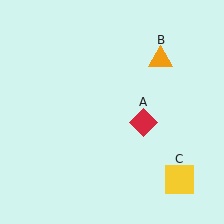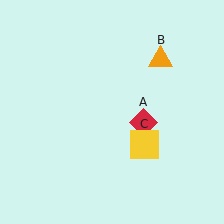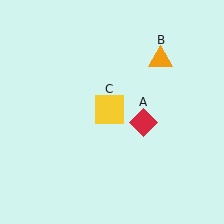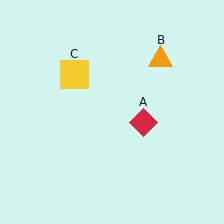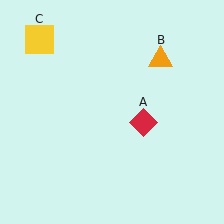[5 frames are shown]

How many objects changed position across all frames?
1 object changed position: yellow square (object C).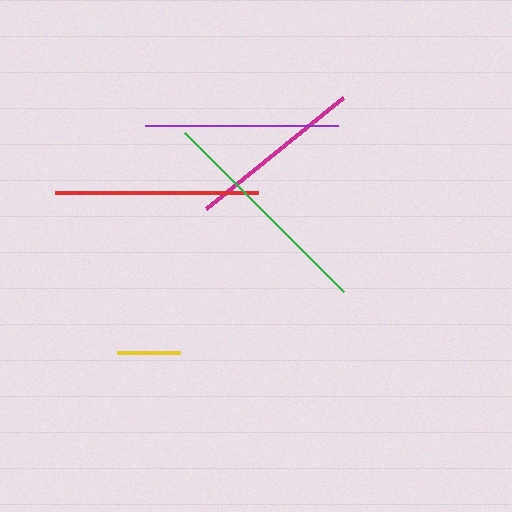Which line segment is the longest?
The green line is the longest at approximately 224 pixels.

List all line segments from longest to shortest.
From longest to shortest: green, red, purple, magenta, yellow.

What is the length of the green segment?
The green segment is approximately 224 pixels long.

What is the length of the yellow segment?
The yellow segment is approximately 63 pixels long.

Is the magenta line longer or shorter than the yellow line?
The magenta line is longer than the yellow line.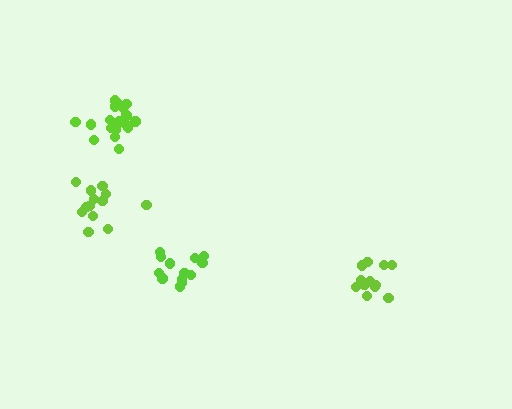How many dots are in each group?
Group 1: 19 dots, Group 2: 14 dots, Group 3: 14 dots, Group 4: 13 dots (60 total).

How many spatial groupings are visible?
There are 4 spatial groupings.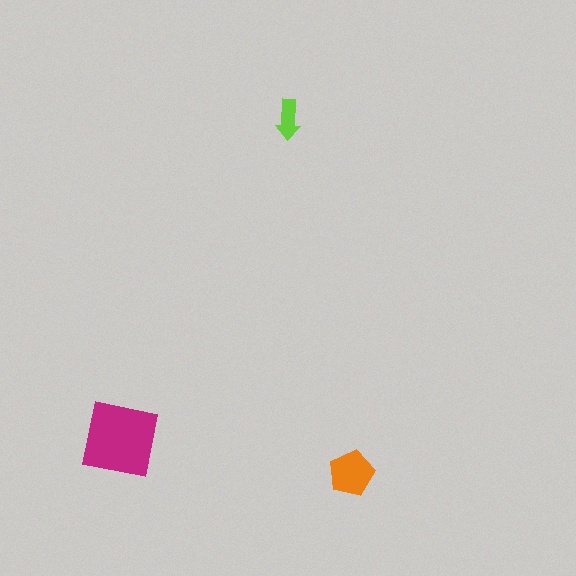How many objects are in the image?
There are 3 objects in the image.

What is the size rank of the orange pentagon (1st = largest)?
2nd.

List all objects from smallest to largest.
The lime arrow, the orange pentagon, the magenta square.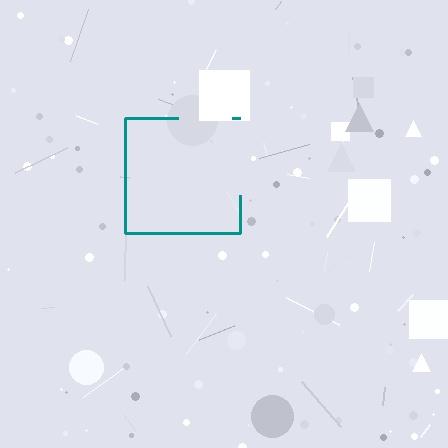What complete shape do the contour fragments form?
The contour fragments form a square.